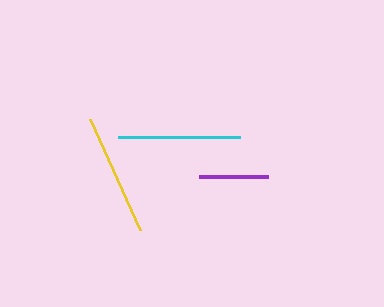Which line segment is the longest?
The cyan line is the longest at approximately 123 pixels.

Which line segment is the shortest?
The purple line is the shortest at approximately 69 pixels.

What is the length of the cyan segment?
The cyan segment is approximately 123 pixels long.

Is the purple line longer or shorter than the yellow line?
The yellow line is longer than the purple line.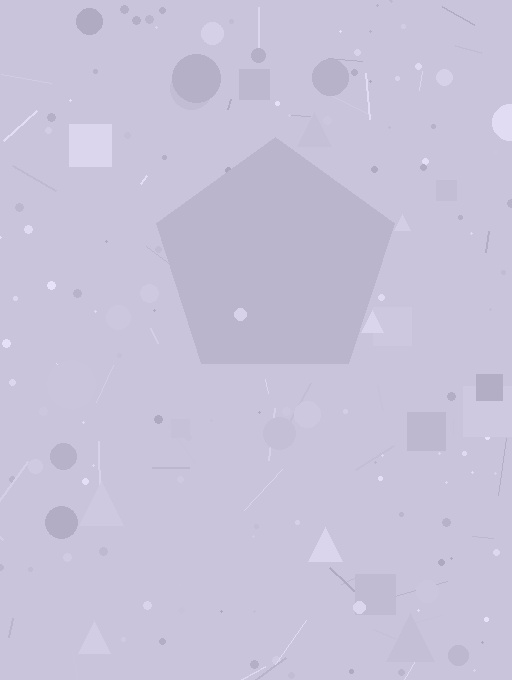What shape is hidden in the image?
A pentagon is hidden in the image.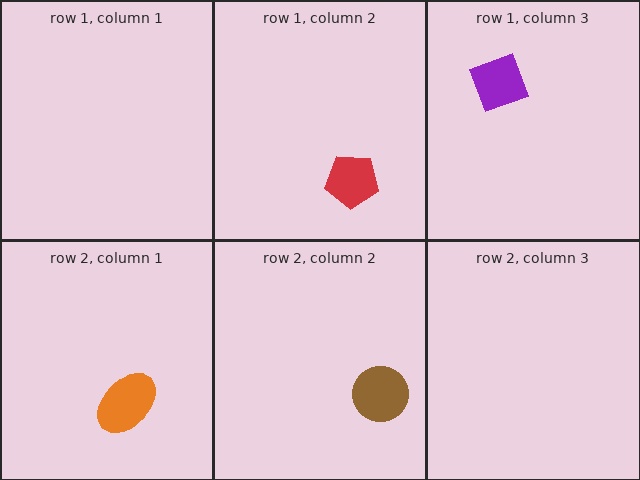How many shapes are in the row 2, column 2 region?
1.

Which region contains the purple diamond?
The row 1, column 3 region.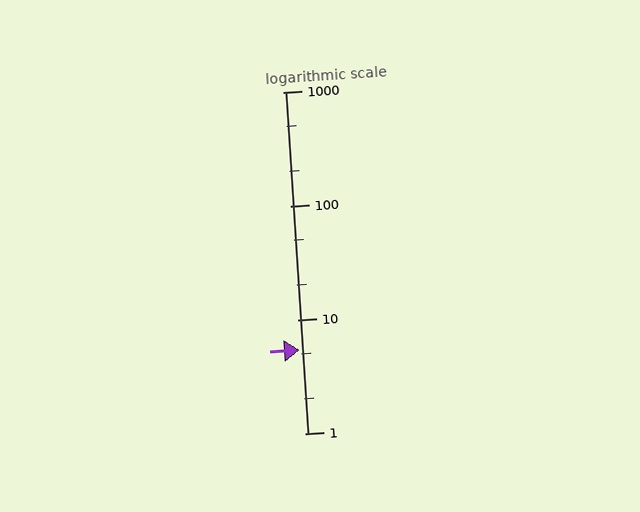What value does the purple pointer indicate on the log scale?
The pointer indicates approximately 5.4.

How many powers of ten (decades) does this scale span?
The scale spans 3 decades, from 1 to 1000.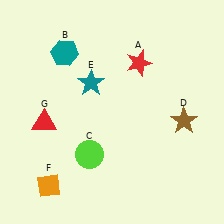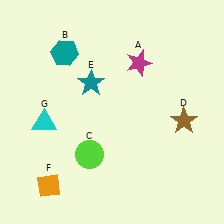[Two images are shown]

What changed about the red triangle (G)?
In Image 1, G is red. In Image 2, it changed to cyan.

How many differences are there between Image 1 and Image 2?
There are 2 differences between the two images.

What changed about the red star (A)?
In Image 1, A is red. In Image 2, it changed to magenta.